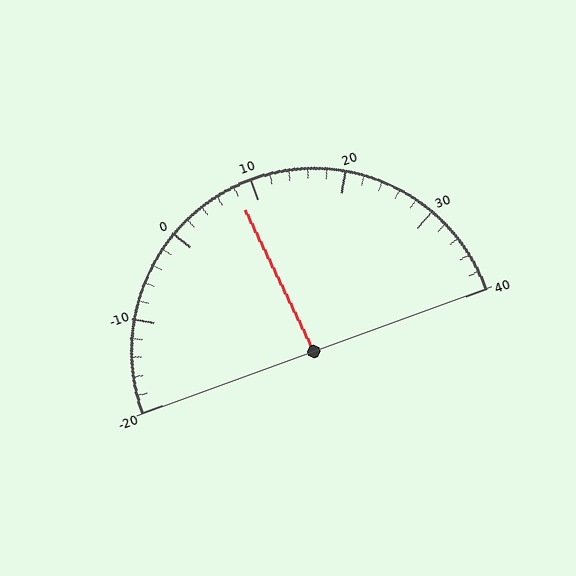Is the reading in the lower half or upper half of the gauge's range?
The reading is in the lower half of the range (-20 to 40).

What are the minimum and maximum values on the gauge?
The gauge ranges from -20 to 40.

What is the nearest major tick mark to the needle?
The nearest major tick mark is 10.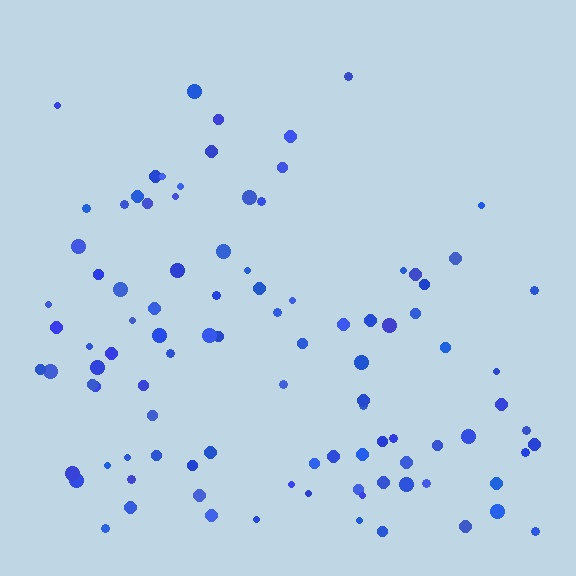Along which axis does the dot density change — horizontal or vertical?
Vertical.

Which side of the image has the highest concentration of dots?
The bottom.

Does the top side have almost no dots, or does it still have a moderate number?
Still a moderate number, just noticeably fewer than the bottom.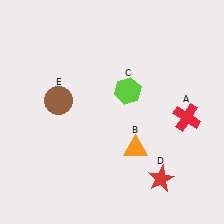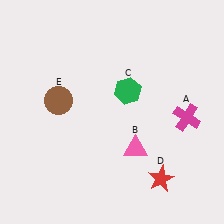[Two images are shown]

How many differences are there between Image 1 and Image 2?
There are 3 differences between the two images.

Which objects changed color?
A changed from red to magenta. B changed from orange to pink. C changed from lime to green.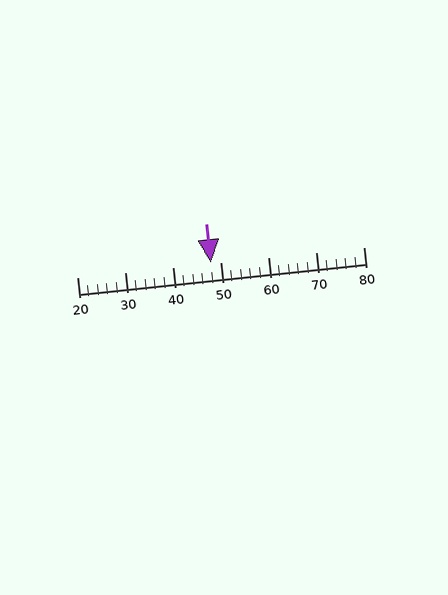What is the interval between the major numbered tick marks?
The major tick marks are spaced 10 units apart.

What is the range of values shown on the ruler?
The ruler shows values from 20 to 80.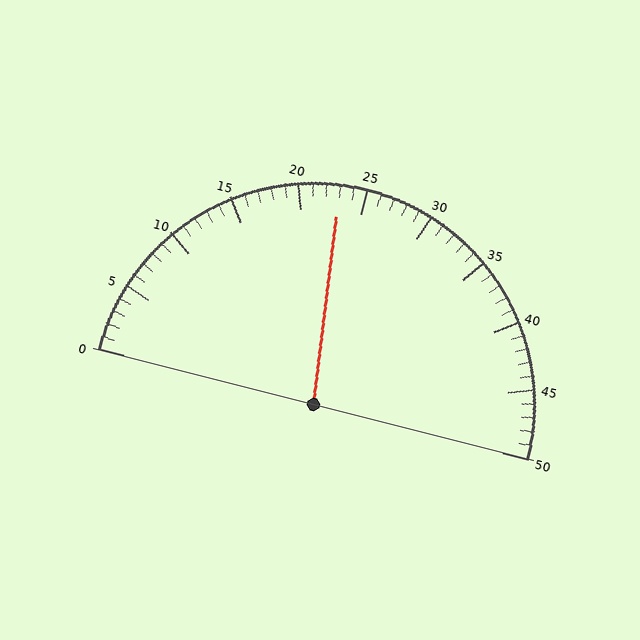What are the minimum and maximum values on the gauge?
The gauge ranges from 0 to 50.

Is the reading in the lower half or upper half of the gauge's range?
The reading is in the lower half of the range (0 to 50).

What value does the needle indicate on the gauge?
The needle indicates approximately 23.